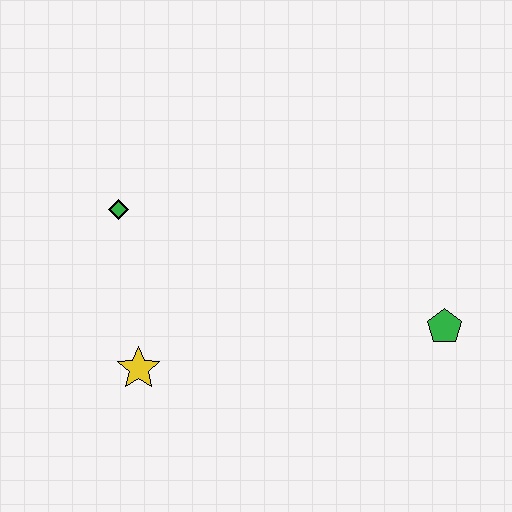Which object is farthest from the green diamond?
The green pentagon is farthest from the green diamond.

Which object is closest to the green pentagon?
The yellow star is closest to the green pentagon.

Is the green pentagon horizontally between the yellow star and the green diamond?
No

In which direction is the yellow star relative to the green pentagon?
The yellow star is to the left of the green pentagon.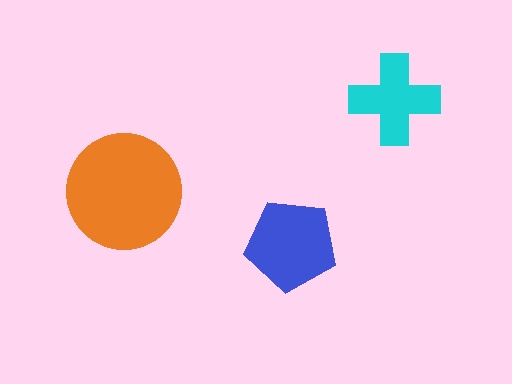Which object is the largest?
The orange circle.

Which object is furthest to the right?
The cyan cross is rightmost.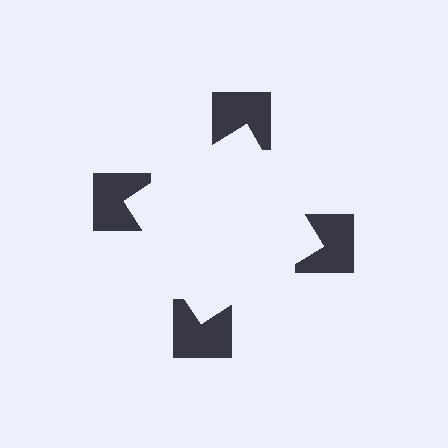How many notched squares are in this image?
There are 4 — one at each vertex of the illusory square.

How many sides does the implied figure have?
4 sides.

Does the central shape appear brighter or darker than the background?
It typically appears slightly brighter than the background, even though no actual brightness change is drawn.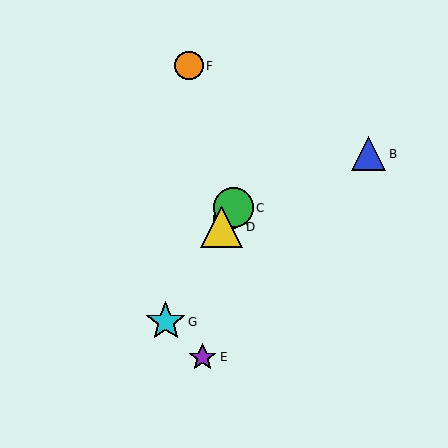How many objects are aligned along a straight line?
4 objects (A, C, D, G) are aligned along a straight line.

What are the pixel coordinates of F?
Object F is at (189, 66).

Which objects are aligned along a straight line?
Objects A, C, D, G are aligned along a straight line.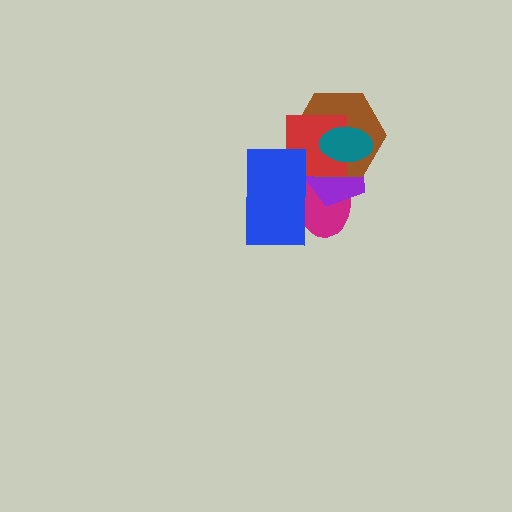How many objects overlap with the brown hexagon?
4 objects overlap with the brown hexagon.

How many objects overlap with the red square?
5 objects overlap with the red square.